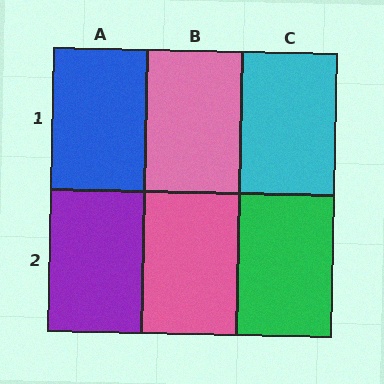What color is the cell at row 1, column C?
Cyan.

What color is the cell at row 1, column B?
Pink.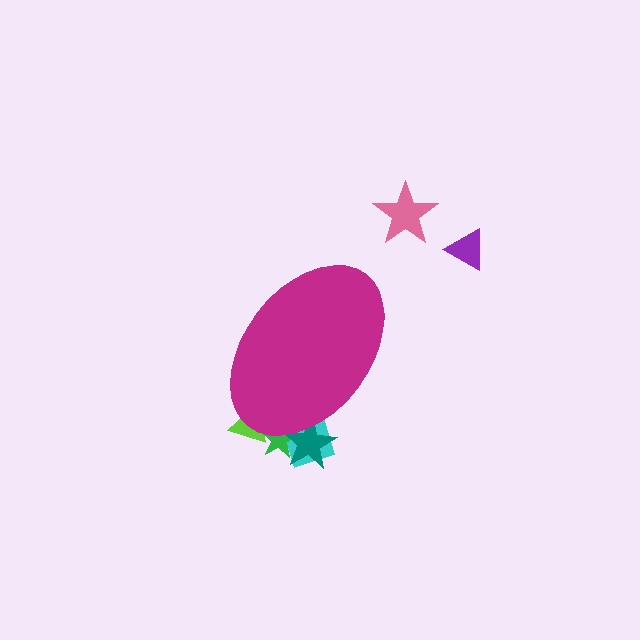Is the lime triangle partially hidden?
Yes, the lime triangle is partially hidden behind the magenta ellipse.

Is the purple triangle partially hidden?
No, the purple triangle is fully visible.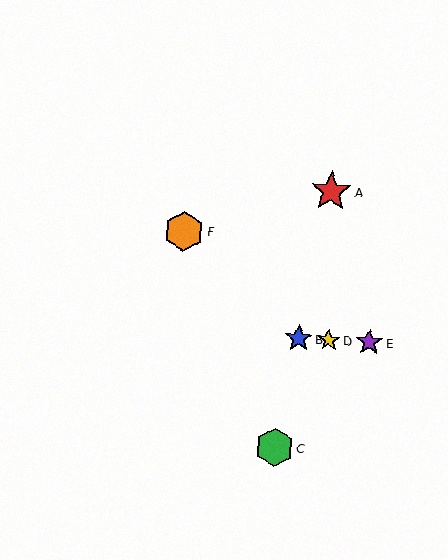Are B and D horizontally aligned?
Yes, both are at y≈339.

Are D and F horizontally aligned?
No, D is at y≈340 and F is at y≈231.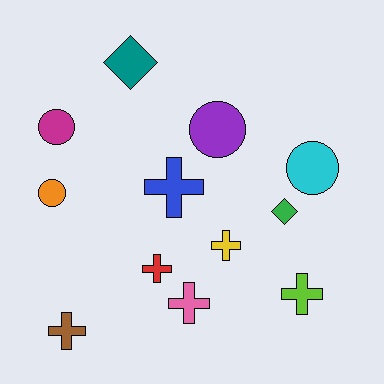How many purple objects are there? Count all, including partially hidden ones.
There is 1 purple object.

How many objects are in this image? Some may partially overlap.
There are 12 objects.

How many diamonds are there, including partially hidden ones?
There are 2 diamonds.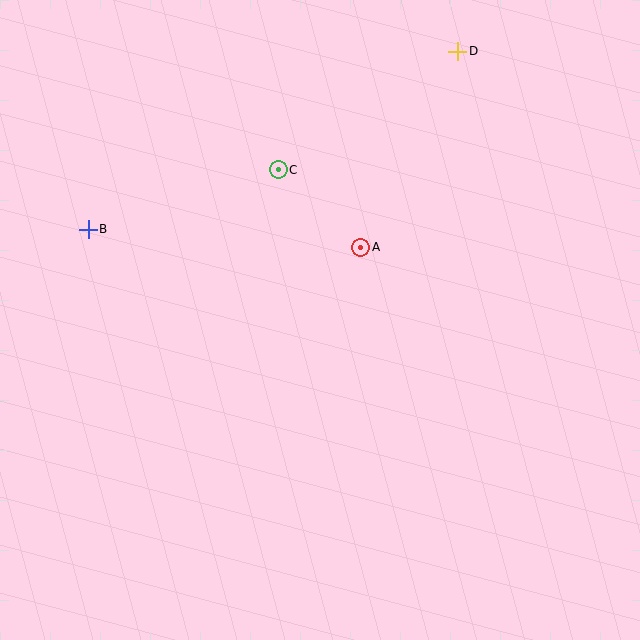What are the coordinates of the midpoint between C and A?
The midpoint between C and A is at (319, 209).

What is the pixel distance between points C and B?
The distance between C and B is 199 pixels.